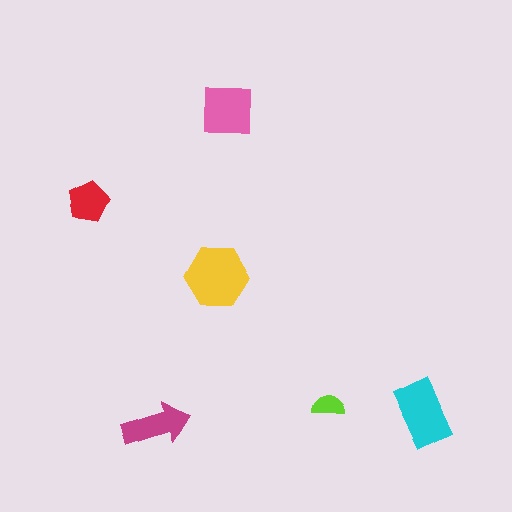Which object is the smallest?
The lime semicircle.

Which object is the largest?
The yellow hexagon.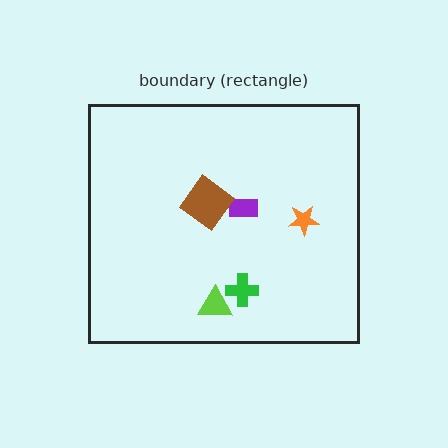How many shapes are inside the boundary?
5 inside, 0 outside.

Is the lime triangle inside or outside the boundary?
Inside.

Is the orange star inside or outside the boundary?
Inside.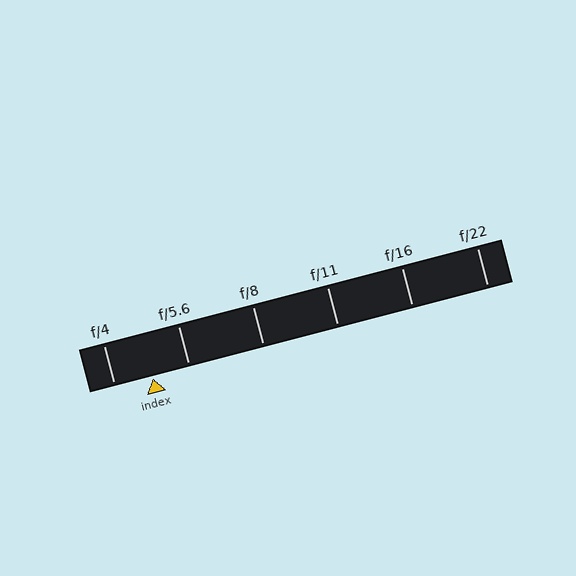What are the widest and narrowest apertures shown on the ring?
The widest aperture shown is f/4 and the narrowest is f/22.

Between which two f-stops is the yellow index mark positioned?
The index mark is between f/4 and f/5.6.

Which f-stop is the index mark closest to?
The index mark is closest to f/5.6.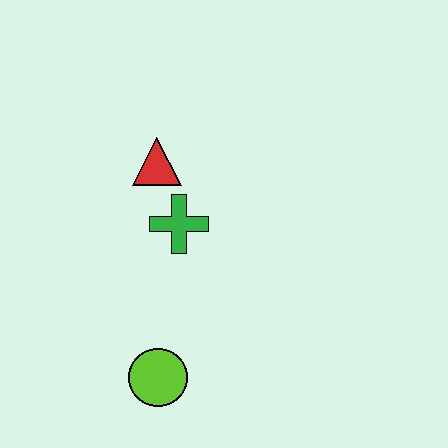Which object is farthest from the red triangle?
The lime circle is farthest from the red triangle.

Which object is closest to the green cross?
The red triangle is closest to the green cross.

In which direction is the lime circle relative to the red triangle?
The lime circle is below the red triangle.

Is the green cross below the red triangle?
Yes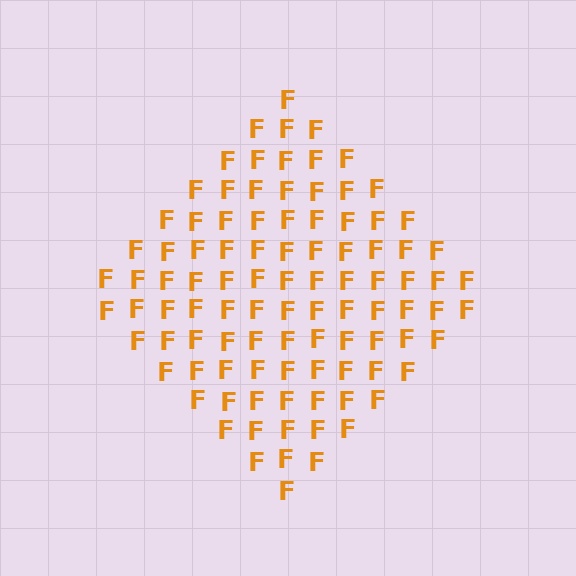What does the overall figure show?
The overall figure shows a diamond.